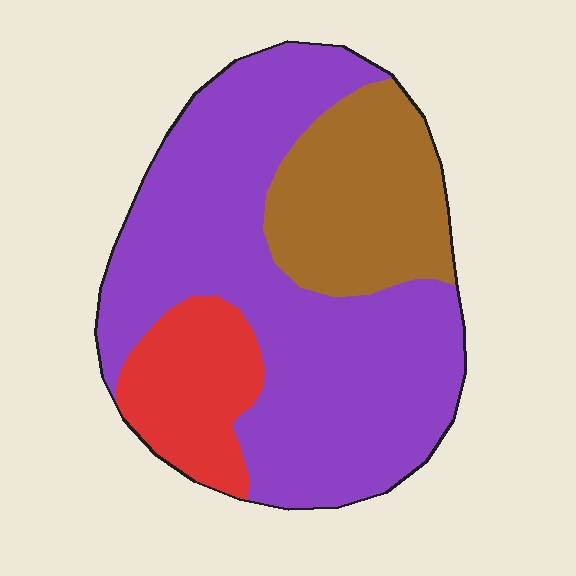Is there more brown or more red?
Brown.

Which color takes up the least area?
Red, at roughly 15%.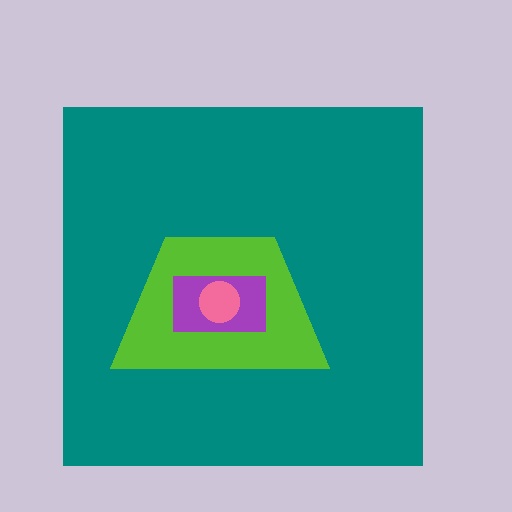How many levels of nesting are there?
4.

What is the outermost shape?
The teal square.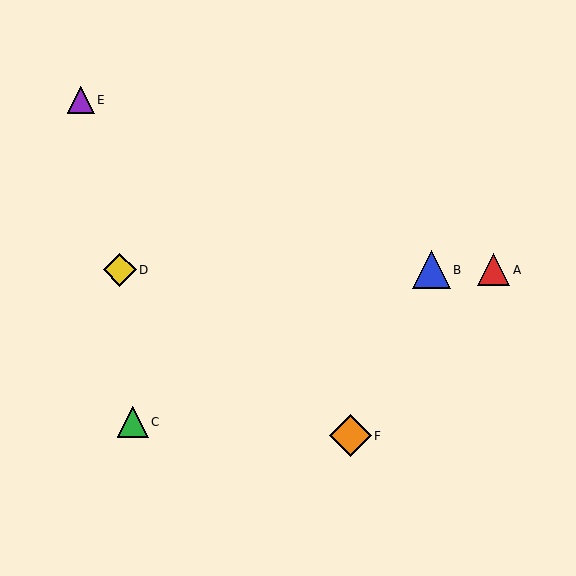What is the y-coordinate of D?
Object D is at y≈270.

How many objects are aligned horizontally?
3 objects (A, B, D) are aligned horizontally.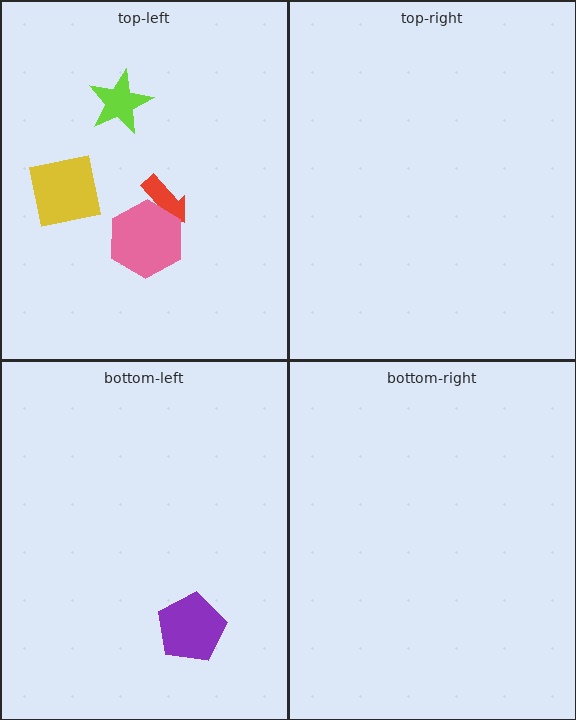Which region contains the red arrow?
The top-left region.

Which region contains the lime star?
The top-left region.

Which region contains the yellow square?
The top-left region.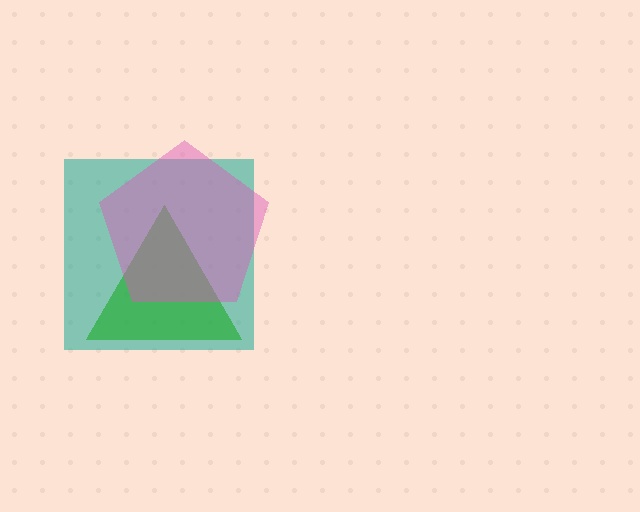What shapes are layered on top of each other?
The layered shapes are: a teal square, a green triangle, a pink pentagon.